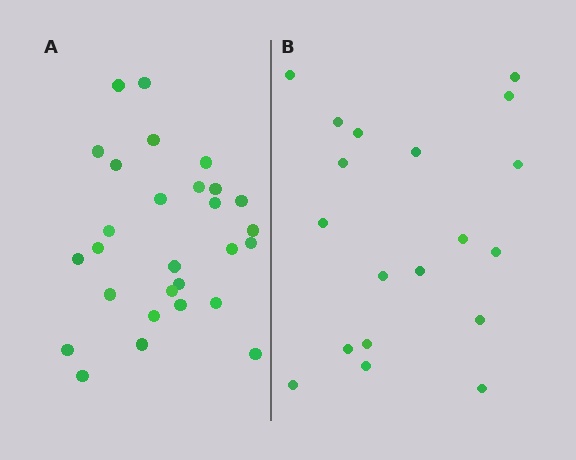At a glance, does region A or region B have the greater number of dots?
Region A (the left region) has more dots.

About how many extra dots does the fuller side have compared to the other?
Region A has roughly 8 or so more dots than region B.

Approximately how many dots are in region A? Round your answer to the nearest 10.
About 30 dots. (The exact count is 28, which rounds to 30.)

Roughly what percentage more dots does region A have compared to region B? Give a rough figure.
About 45% more.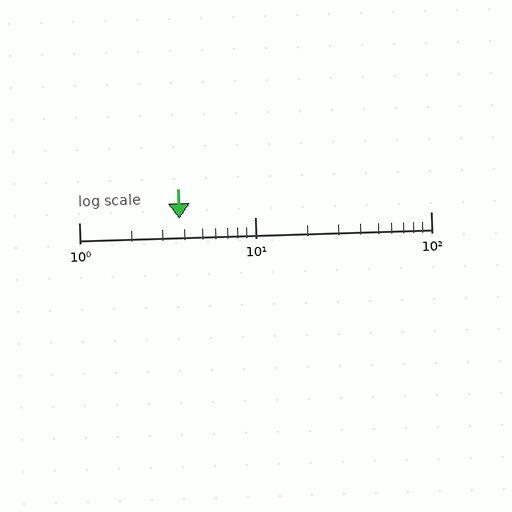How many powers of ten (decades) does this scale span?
The scale spans 2 decades, from 1 to 100.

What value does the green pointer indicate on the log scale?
The pointer indicates approximately 3.7.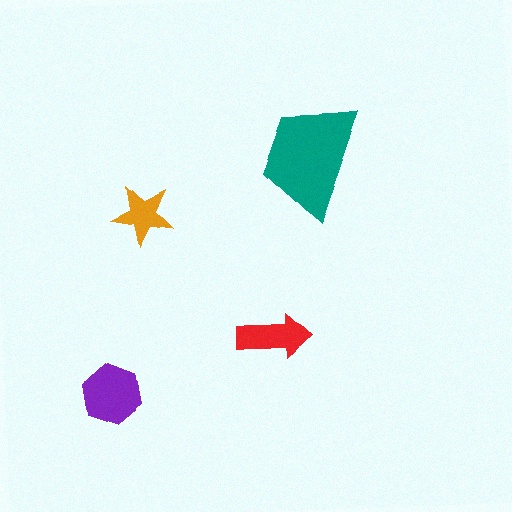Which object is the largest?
The teal trapezoid.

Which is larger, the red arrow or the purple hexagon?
The purple hexagon.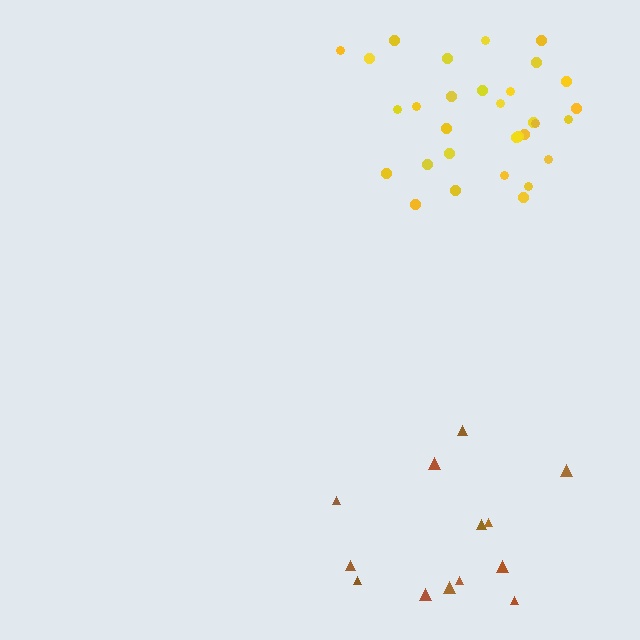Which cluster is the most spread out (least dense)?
Brown.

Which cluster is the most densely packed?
Yellow.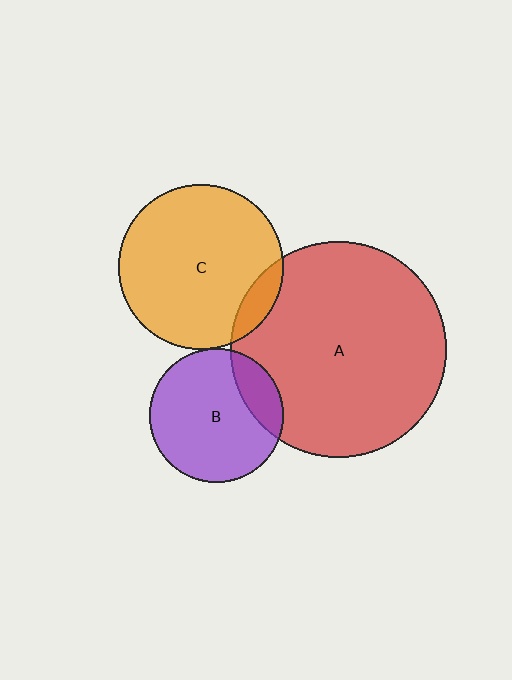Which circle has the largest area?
Circle A (red).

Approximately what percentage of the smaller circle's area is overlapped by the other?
Approximately 10%.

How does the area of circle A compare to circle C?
Approximately 1.7 times.